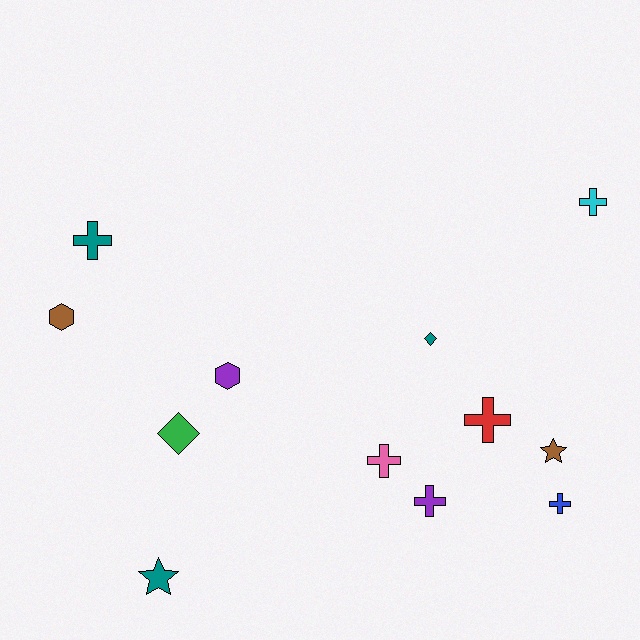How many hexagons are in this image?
There are 2 hexagons.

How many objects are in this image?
There are 12 objects.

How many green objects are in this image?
There is 1 green object.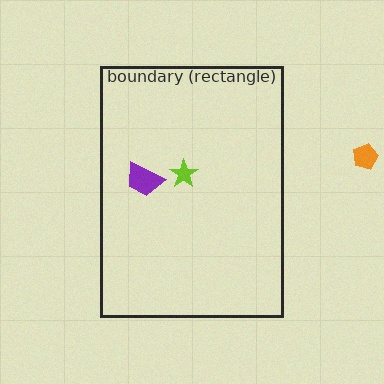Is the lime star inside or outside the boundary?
Inside.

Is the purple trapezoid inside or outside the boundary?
Inside.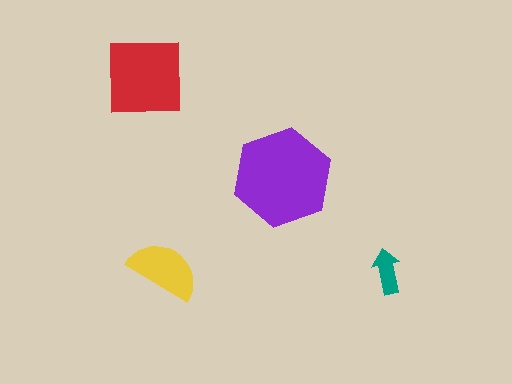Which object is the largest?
The purple hexagon.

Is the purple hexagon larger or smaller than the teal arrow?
Larger.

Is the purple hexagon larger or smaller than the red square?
Larger.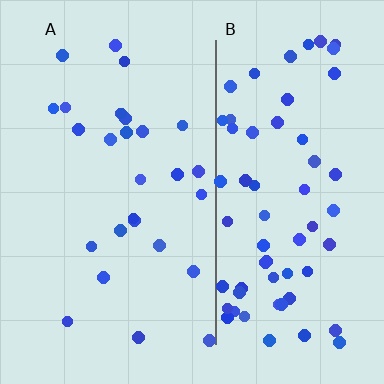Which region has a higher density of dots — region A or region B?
B (the right).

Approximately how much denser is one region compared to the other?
Approximately 2.4× — region B over region A.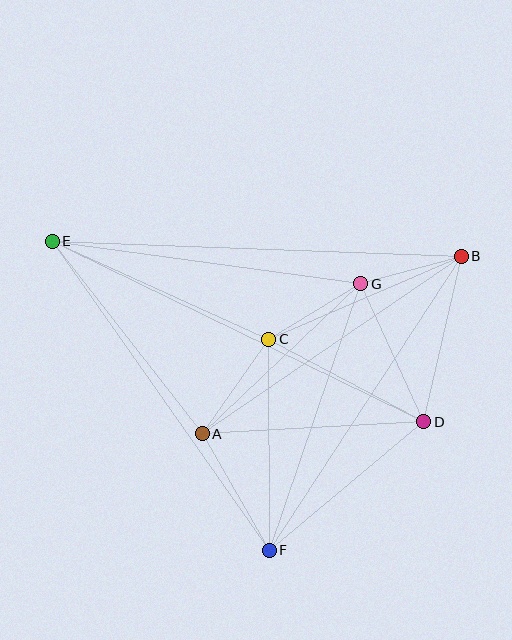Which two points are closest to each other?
Points B and G are closest to each other.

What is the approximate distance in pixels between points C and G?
The distance between C and G is approximately 108 pixels.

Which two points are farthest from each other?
Points D and E are farthest from each other.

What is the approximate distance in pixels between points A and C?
The distance between A and C is approximately 115 pixels.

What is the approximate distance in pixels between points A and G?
The distance between A and G is approximately 218 pixels.